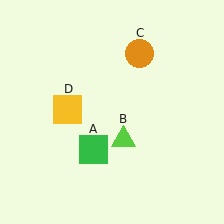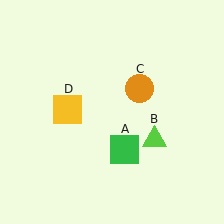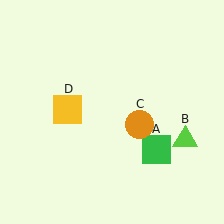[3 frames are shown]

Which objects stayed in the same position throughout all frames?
Yellow square (object D) remained stationary.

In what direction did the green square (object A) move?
The green square (object A) moved right.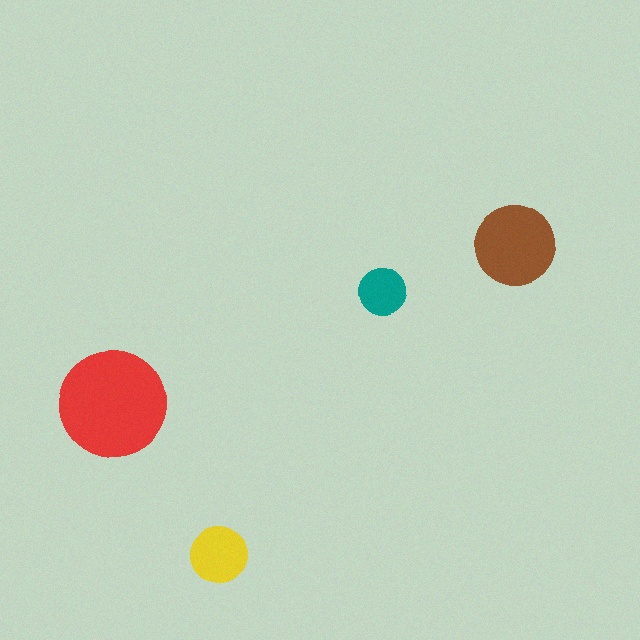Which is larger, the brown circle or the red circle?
The red one.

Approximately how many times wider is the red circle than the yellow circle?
About 2 times wider.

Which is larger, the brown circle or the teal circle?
The brown one.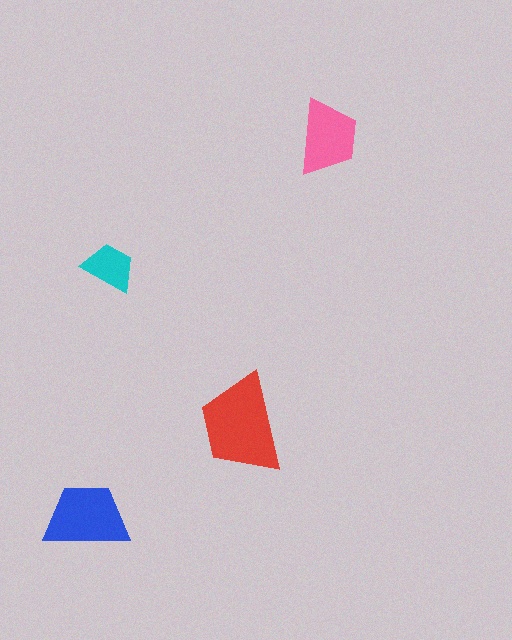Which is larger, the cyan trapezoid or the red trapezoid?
The red one.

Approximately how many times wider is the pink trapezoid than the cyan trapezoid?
About 1.5 times wider.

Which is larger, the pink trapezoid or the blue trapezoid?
The blue one.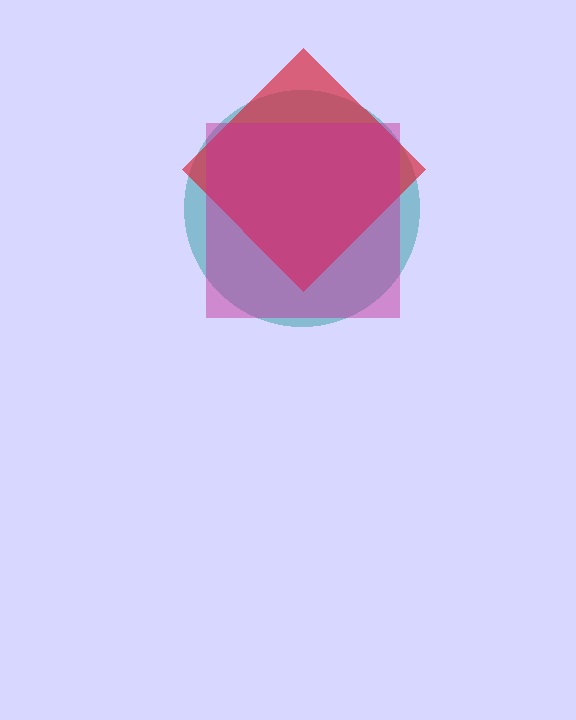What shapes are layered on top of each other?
The layered shapes are: a teal circle, a red diamond, a magenta square.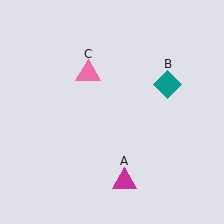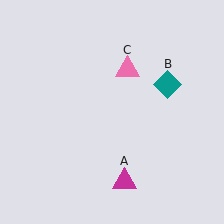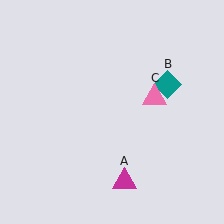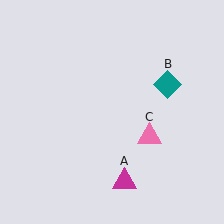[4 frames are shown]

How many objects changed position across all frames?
1 object changed position: pink triangle (object C).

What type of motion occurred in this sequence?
The pink triangle (object C) rotated clockwise around the center of the scene.